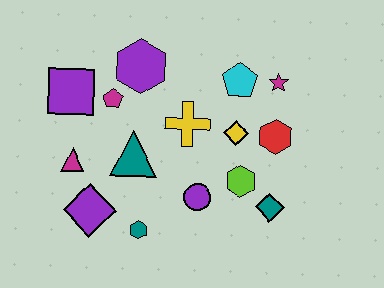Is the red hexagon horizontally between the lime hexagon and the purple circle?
No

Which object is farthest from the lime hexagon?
The purple square is farthest from the lime hexagon.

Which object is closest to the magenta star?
The cyan pentagon is closest to the magenta star.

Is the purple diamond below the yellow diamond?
Yes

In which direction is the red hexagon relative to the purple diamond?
The red hexagon is to the right of the purple diamond.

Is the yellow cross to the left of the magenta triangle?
No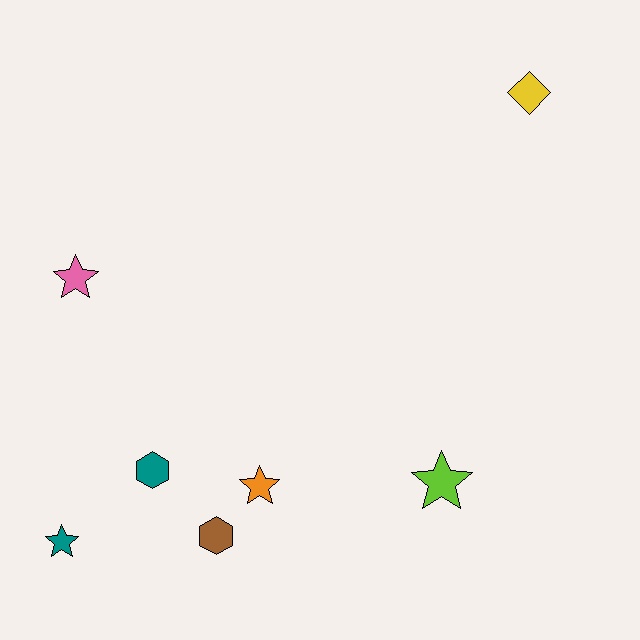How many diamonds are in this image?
There is 1 diamond.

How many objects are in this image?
There are 7 objects.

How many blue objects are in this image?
There are no blue objects.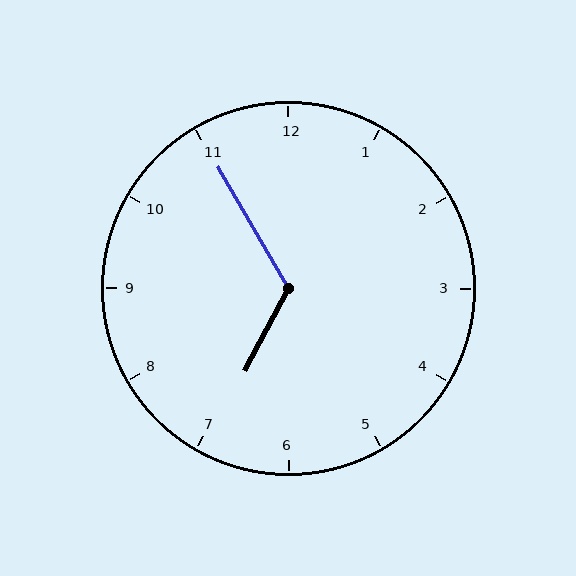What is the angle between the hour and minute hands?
Approximately 122 degrees.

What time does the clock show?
6:55.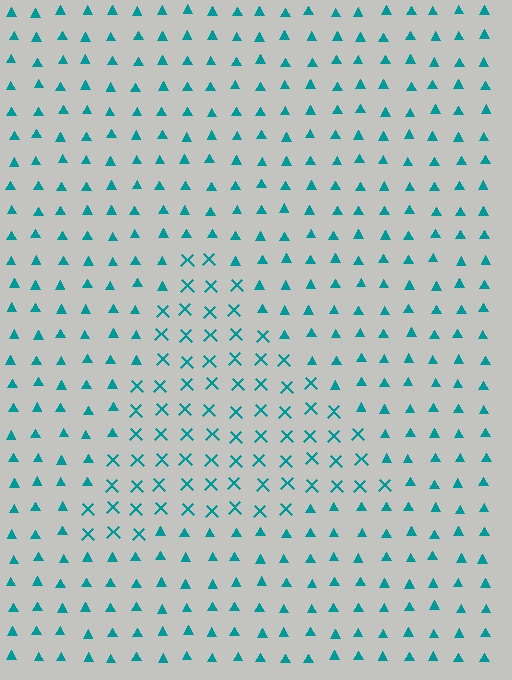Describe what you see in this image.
The image is filled with small teal elements arranged in a uniform grid. A triangle-shaped region contains X marks, while the surrounding area contains triangles. The boundary is defined purely by the change in element shape.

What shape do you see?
I see a triangle.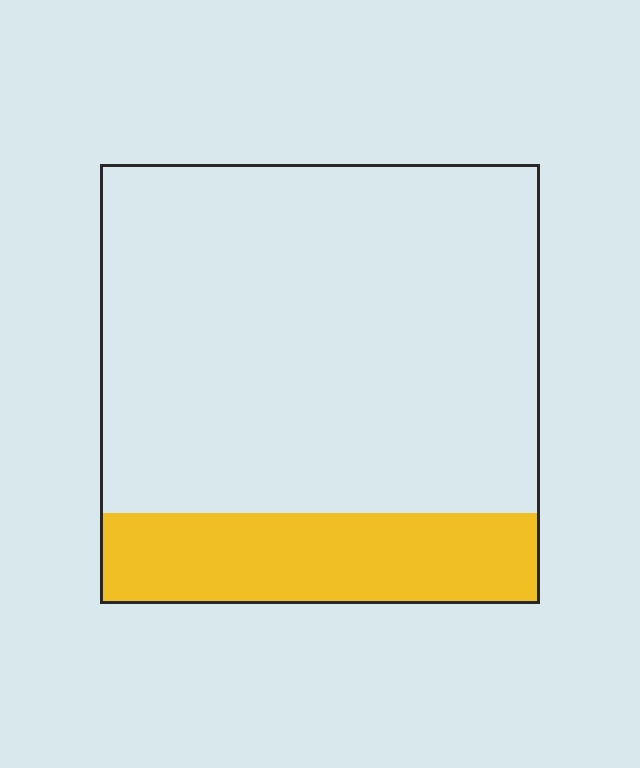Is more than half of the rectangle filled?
No.